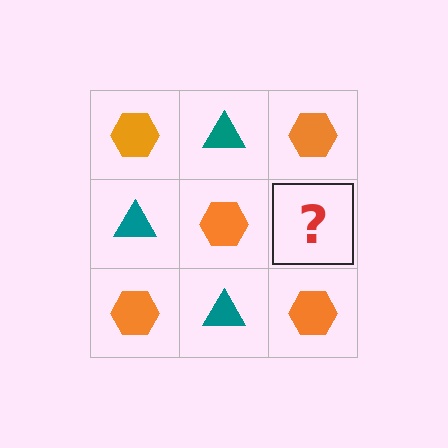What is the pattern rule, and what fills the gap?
The rule is that it alternates orange hexagon and teal triangle in a checkerboard pattern. The gap should be filled with a teal triangle.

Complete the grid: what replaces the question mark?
The question mark should be replaced with a teal triangle.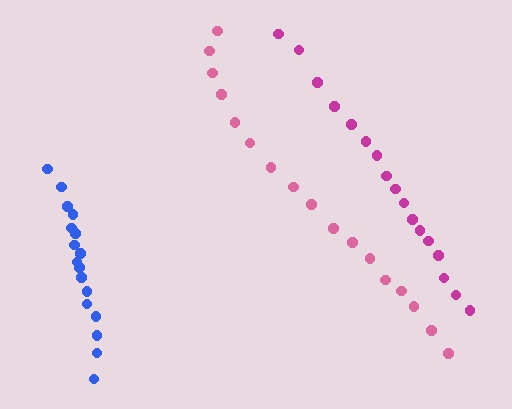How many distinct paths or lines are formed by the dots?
There are 3 distinct paths.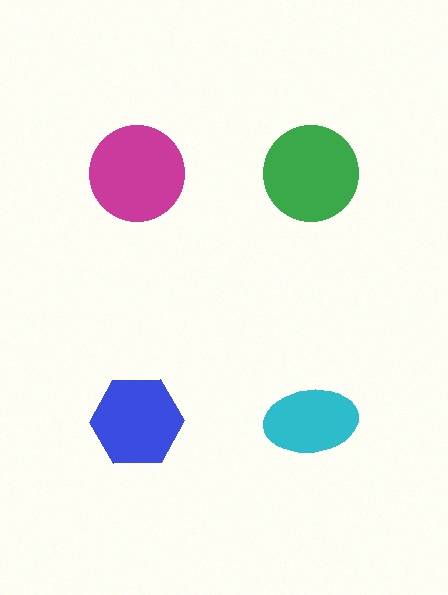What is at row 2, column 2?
A cyan ellipse.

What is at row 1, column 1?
A magenta circle.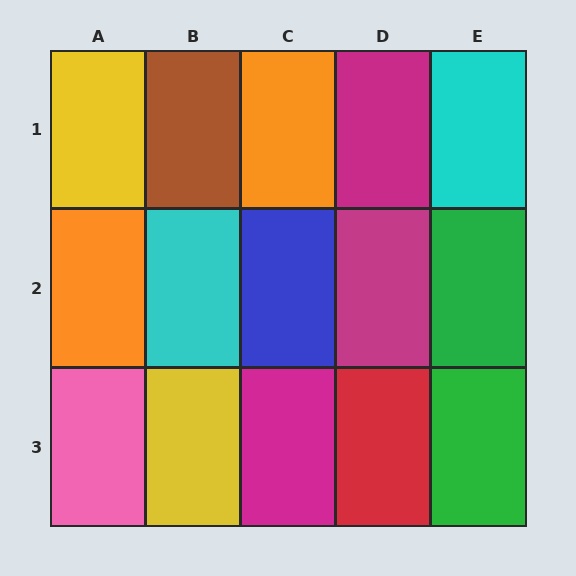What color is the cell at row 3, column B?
Yellow.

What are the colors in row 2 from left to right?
Orange, cyan, blue, magenta, green.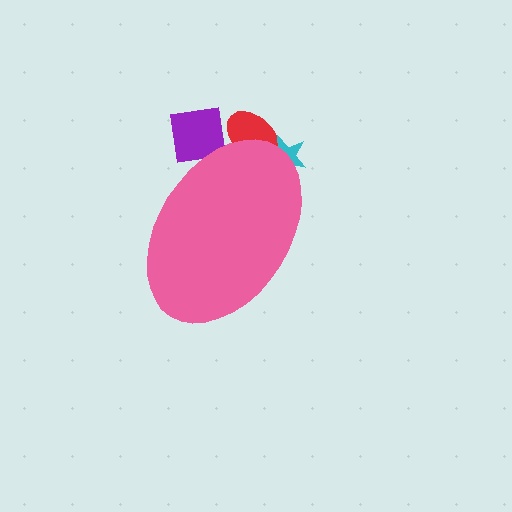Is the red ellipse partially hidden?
Yes, the red ellipse is partially hidden behind the pink ellipse.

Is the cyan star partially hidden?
Yes, the cyan star is partially hidden behind the pink ellipse.